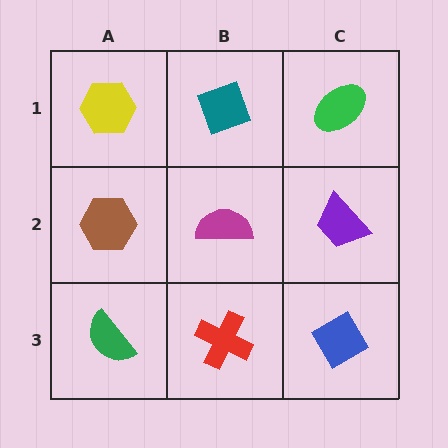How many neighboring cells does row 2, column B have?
4.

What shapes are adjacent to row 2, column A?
A yellow hexagon (row 1, column A), a green semicircle (row 3, column A), a magenta semicircle (row 2, column B).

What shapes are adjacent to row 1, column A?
A brown hexagon (row 2, column A), a teal diamond (row 1, column B).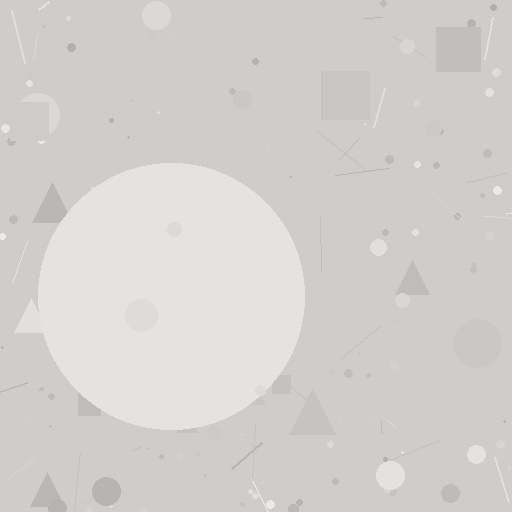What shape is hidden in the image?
A circle is hidden in the image.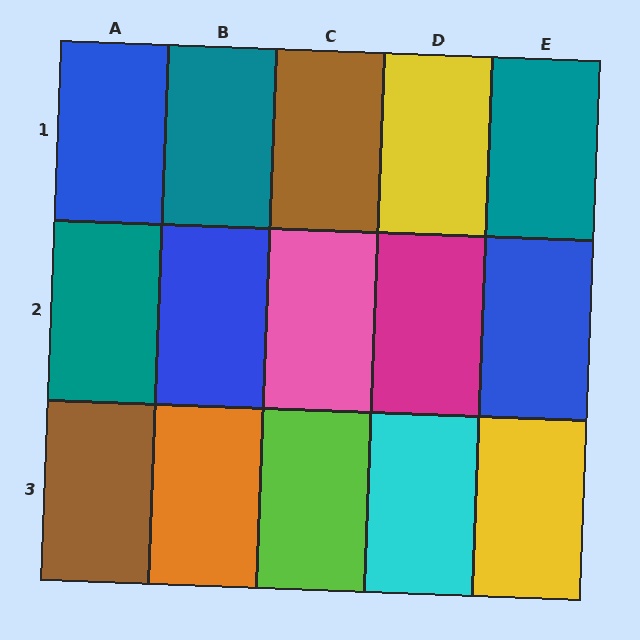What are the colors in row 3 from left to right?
Brown, orange, lime, cyan, yellow.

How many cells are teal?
3 cells are teal.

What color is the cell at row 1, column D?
Yellow.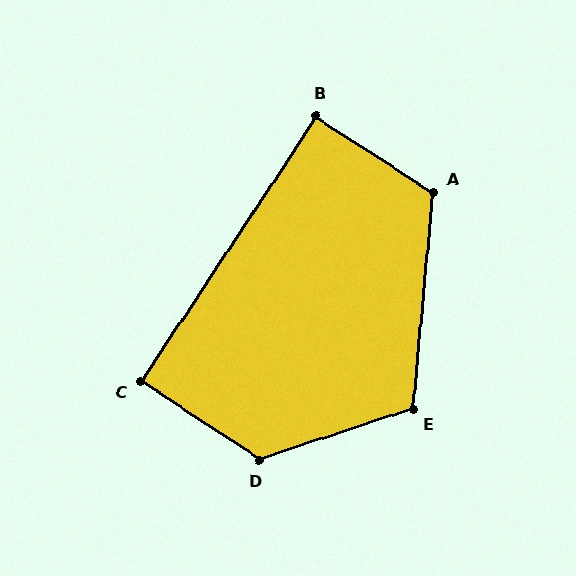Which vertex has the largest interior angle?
D, at approximately 128 degrees.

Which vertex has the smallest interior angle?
C, at approximately 90 degrees.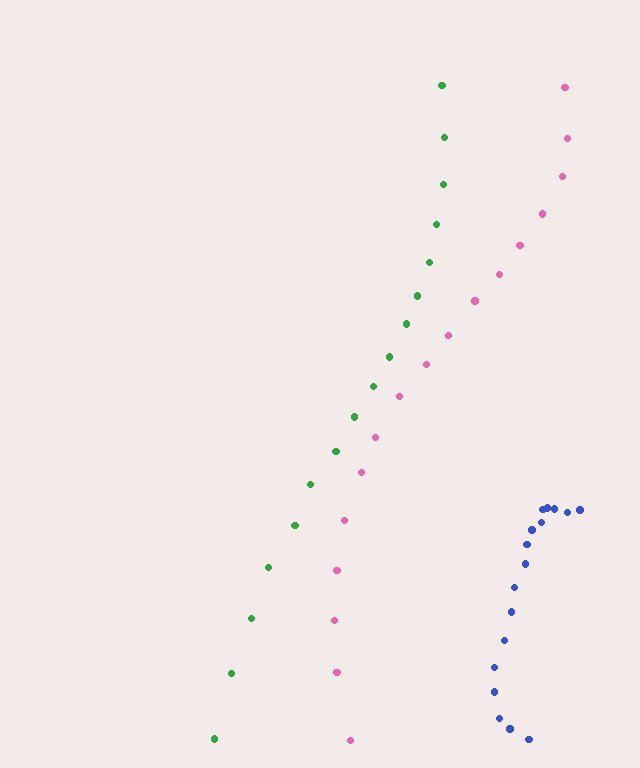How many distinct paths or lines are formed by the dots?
There are 3 distinct paths.